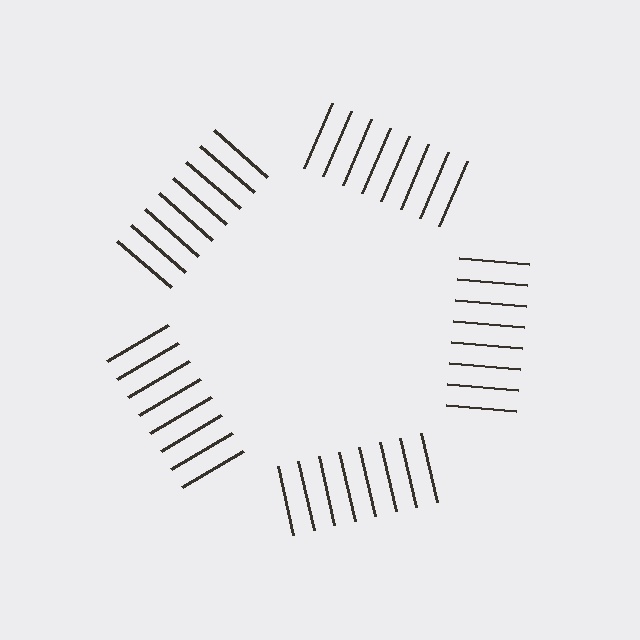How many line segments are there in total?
40 — 8 along each of the 5 edges.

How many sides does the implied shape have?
5 sides — the line-ends trace a pentagon.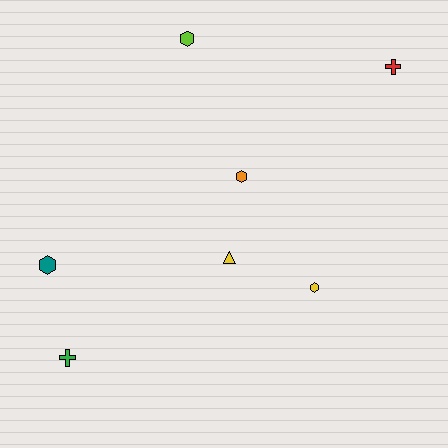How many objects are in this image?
There are 7 objects.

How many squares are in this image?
There are no squares.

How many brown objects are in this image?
There are no brown objects.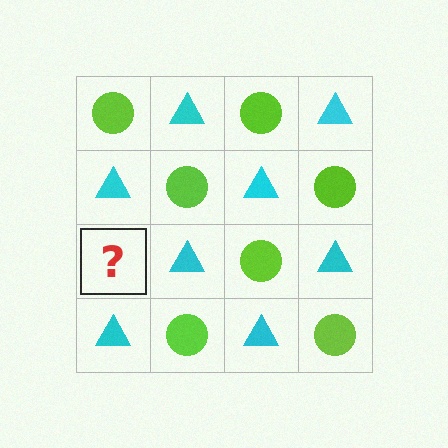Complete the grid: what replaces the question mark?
The question mark should be replaced with a lime circle.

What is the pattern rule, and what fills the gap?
The rule is that it alternates lime circle and cyan triangle in a checkerboard pattern. The gap should be filled with a lime circle.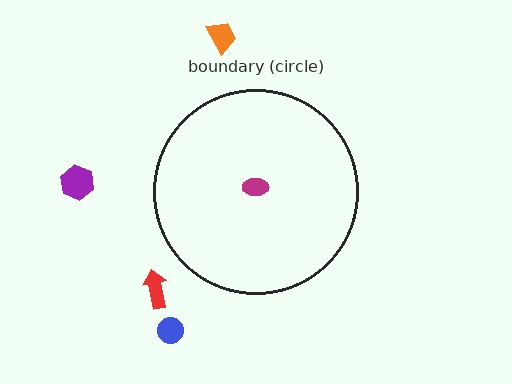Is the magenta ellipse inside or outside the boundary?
Inside.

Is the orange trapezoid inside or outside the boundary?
Outside.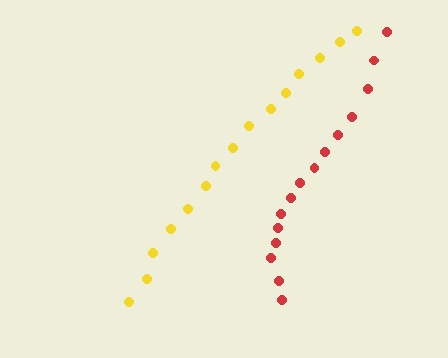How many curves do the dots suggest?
There are 2 distinct paths.